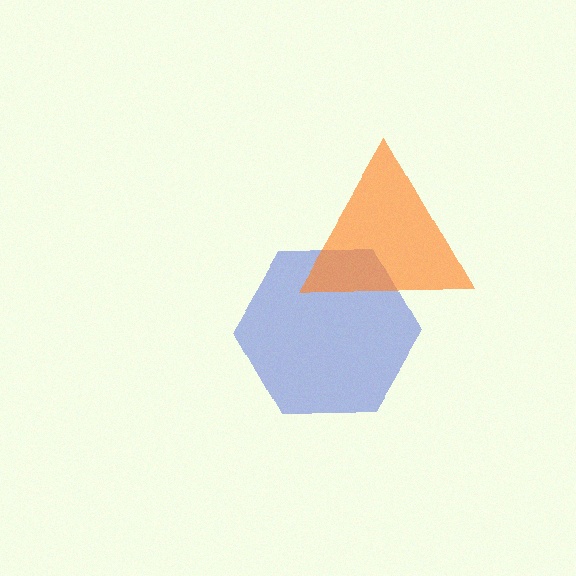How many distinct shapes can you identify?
There are 2 distinct shapes: a blue hexagon, an orange triangle.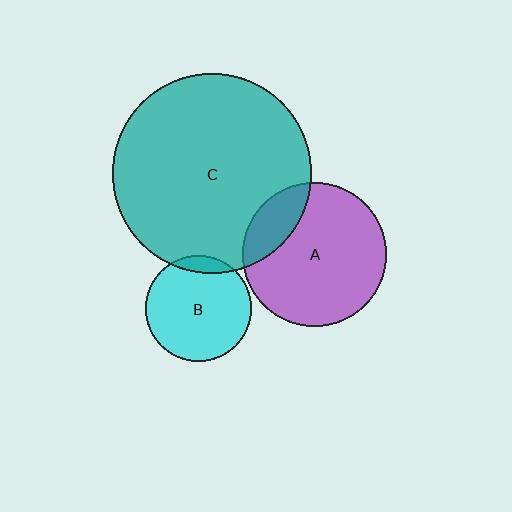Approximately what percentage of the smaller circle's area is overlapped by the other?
Approximately 10%.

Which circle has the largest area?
Circle C (teal).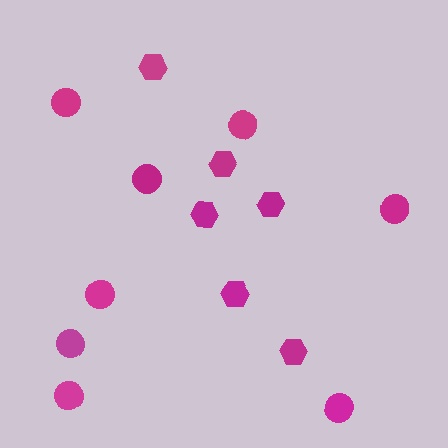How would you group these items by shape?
There are 2 groups: one group of hexagons (6) and one group of circles (8).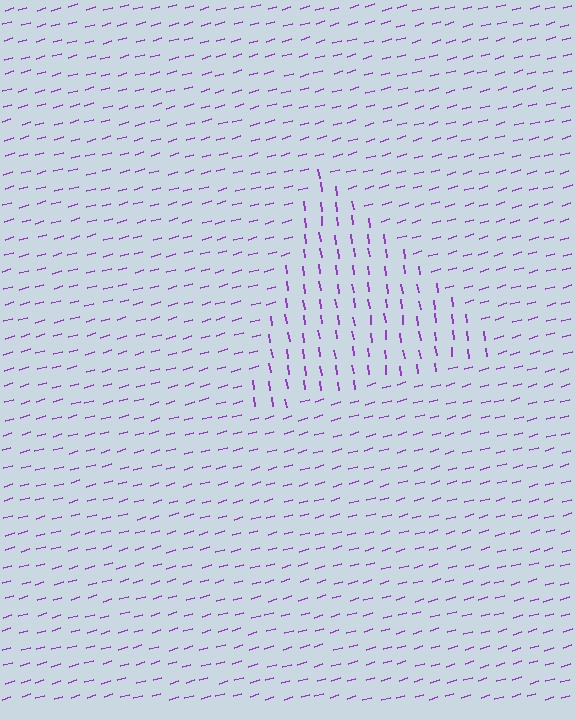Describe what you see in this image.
The image is filled with small purple line segments. A triangle region in the image has lines oriented differently from the surrounding lines, creating a visible texture boundary.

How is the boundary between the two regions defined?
The boundary is defined purely by a change in line orientation (approximately 81 degrees difference). All lines are the same color and thickness.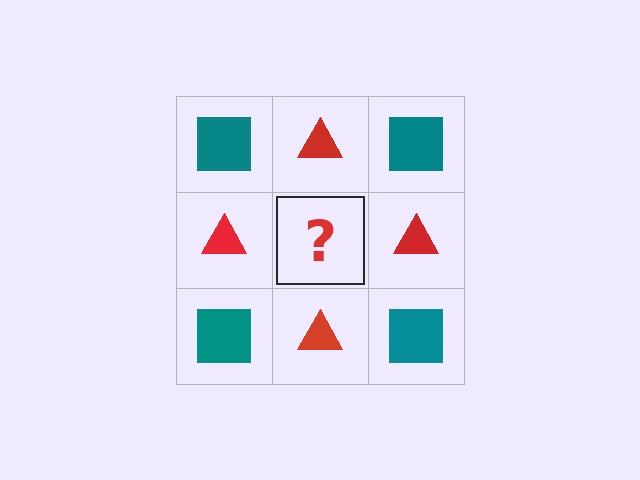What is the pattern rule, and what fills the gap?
The rule is that it alternates teal square and red triangle in a checkerboard pattern. The gap should be filled with a teal square.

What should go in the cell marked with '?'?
The missing cell should contain a teal square.